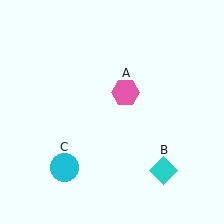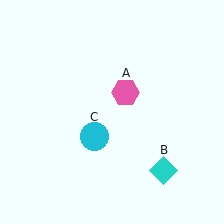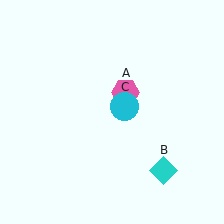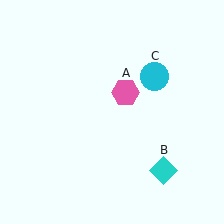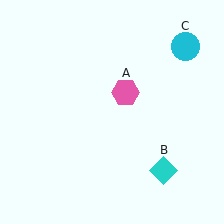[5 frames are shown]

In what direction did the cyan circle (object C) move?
The cyan circle (object C) moved up and to the right.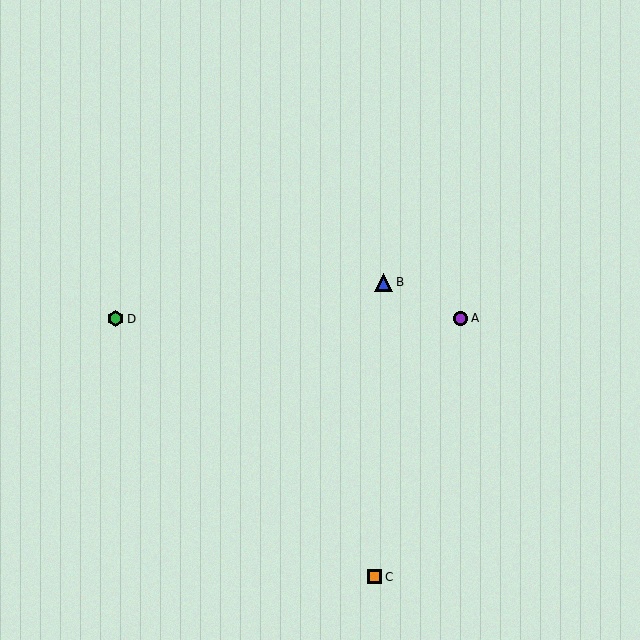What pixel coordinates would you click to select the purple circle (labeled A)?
Click at (461, 318) to select the purple circle A.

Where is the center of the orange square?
The center of the orange square is at (375, 577).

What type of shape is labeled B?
Shape B is a blue triangle.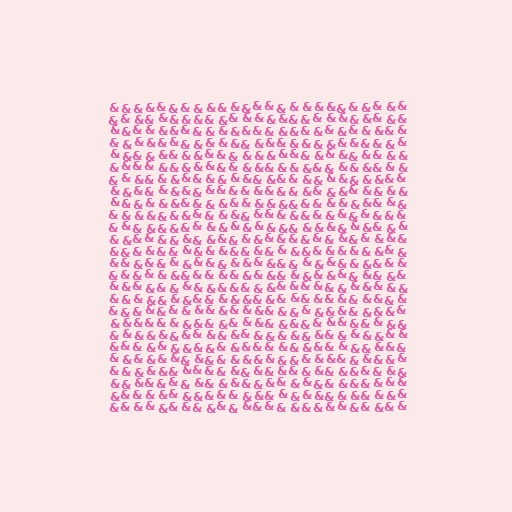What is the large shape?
The large shape is a square.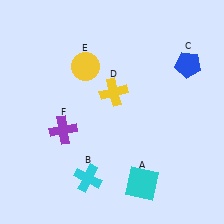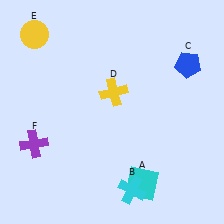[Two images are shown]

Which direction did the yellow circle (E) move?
The yellow circle (E) moved left.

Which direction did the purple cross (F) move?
The purple cross (F) moved left.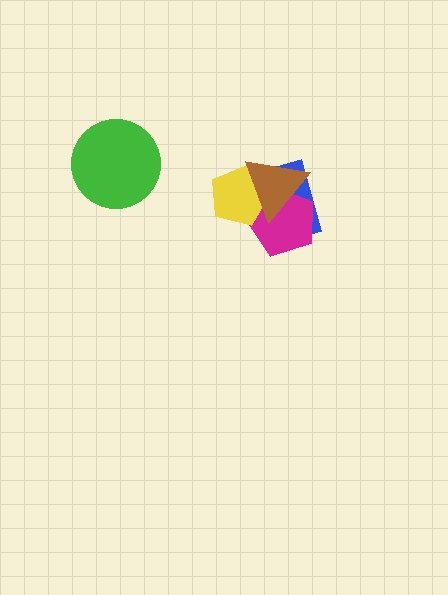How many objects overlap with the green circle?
0 objects overlap with the green circle.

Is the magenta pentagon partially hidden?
Yes, it is partially covered by another shape.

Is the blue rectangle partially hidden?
Yes, it is partially covered by another shape.